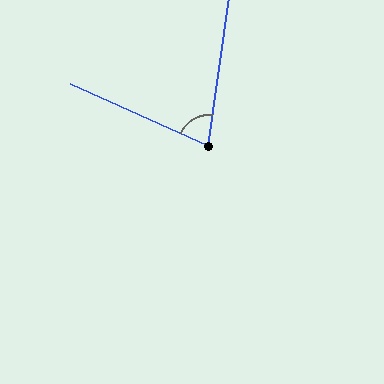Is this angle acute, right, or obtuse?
It is acute.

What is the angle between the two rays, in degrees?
Approximately 74 degrees.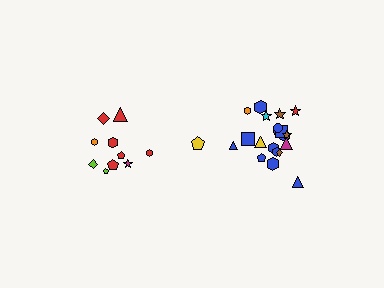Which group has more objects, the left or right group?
The right group.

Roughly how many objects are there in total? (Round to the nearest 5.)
Roughly 30 objects in total.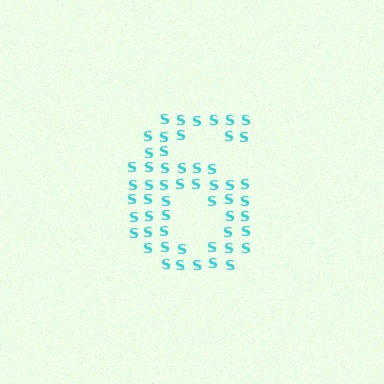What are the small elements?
The small elements are letter S's.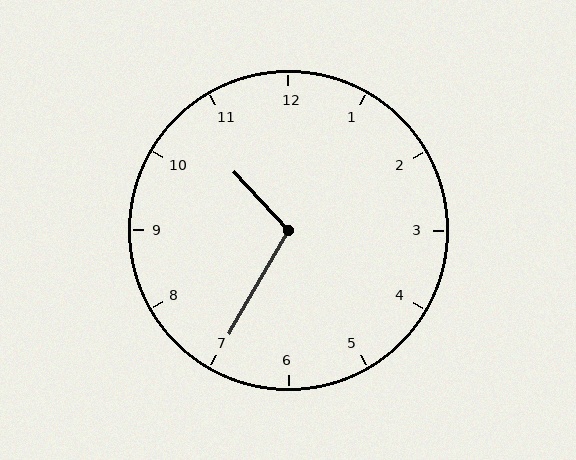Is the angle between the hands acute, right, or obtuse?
It is obtuse.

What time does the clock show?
10:35.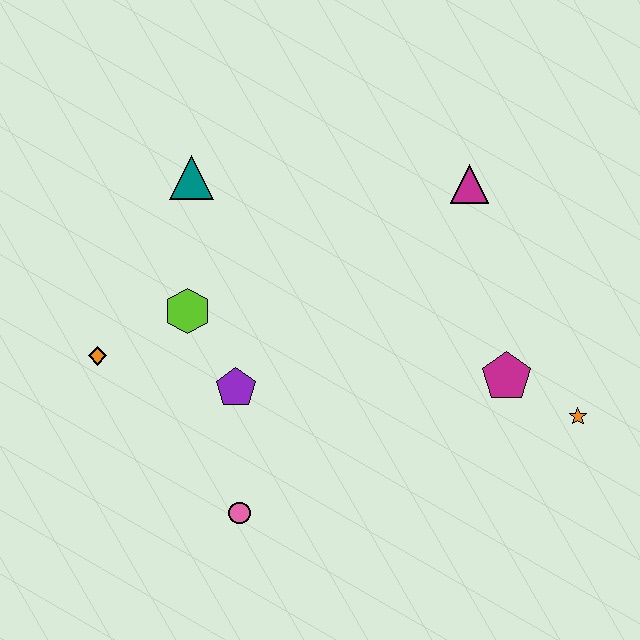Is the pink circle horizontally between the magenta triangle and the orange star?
No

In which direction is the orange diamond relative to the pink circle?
The orange diamond is above the pink circle.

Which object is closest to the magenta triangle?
The magenta pentagon is closest to the magenta triangle.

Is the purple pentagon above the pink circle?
Yes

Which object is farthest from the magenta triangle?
The orange diamond is farthest from the magenta triangle.